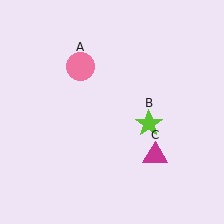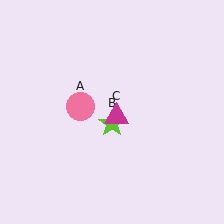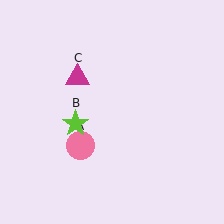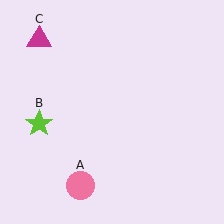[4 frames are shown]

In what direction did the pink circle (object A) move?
The pink circle (object A) moved down.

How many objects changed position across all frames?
3 objects changed position: pink circle (object A), lime star (object B), magenta triangle (object C).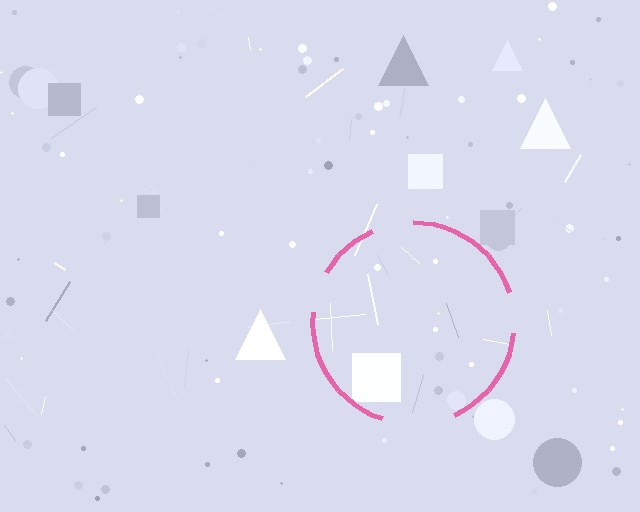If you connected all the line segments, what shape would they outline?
They would outline a circle.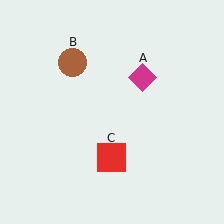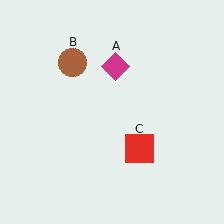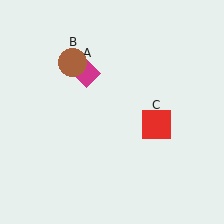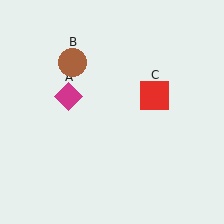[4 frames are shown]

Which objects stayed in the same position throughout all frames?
Brown circle (object B) remained stationary.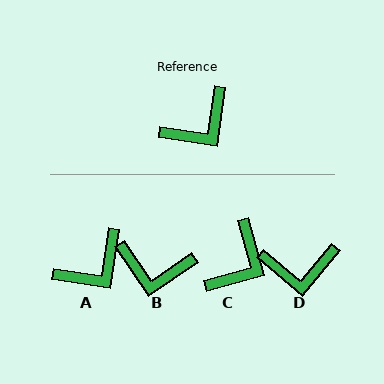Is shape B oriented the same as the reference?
No, it is off by about 47 degrees.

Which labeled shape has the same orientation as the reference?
A.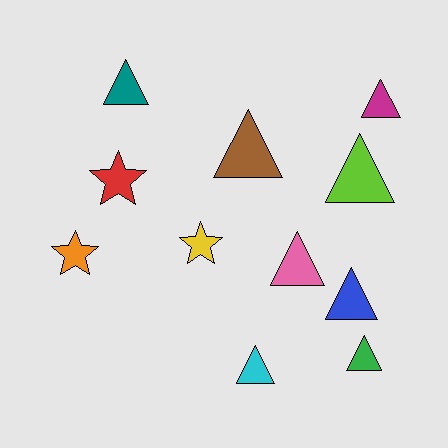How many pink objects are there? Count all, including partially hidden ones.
There is 1 pink object.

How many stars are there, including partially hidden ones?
There are 3 stars.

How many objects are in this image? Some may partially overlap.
There are 11 objects.